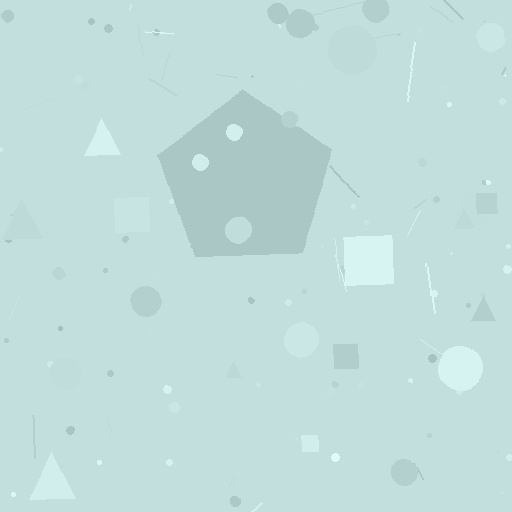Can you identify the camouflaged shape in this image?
The camouflaged shape is a pentagon.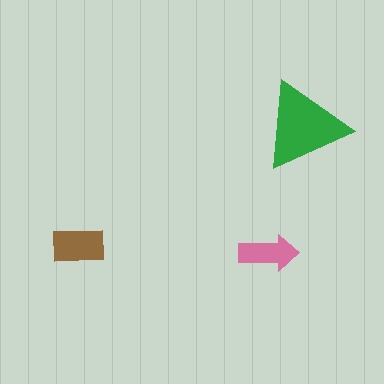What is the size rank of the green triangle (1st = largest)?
1st.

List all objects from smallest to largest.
The pink arrow, the brown rectangle, the green triangle.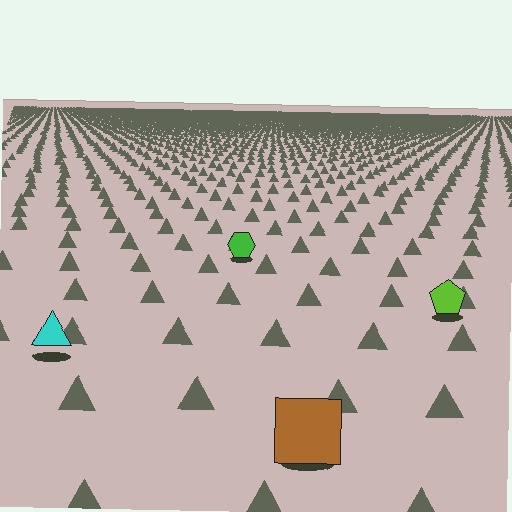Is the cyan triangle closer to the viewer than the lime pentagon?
Yes. The cyan triangle is closer — you can tell from the texture gradient: the ground texture is coarser near it.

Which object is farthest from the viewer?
The green hexagon is farthest from the viewer. It appears smaller and the ground texture around it is denser.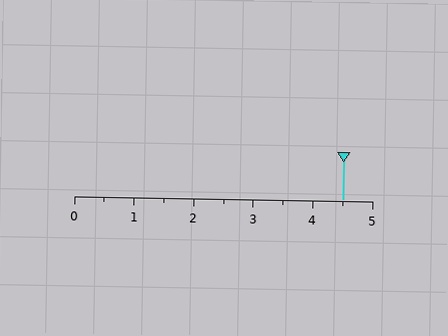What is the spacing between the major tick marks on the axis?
The major ticks are spaced 1 apart.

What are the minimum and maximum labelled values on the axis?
The axis runs from 0 to 5.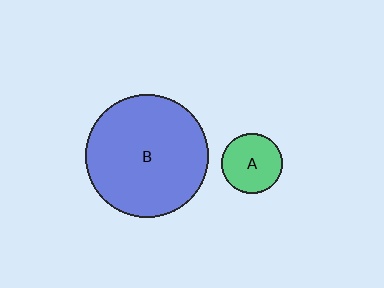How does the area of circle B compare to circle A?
Approximately 4.1 times.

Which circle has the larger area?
Circle B (blue).